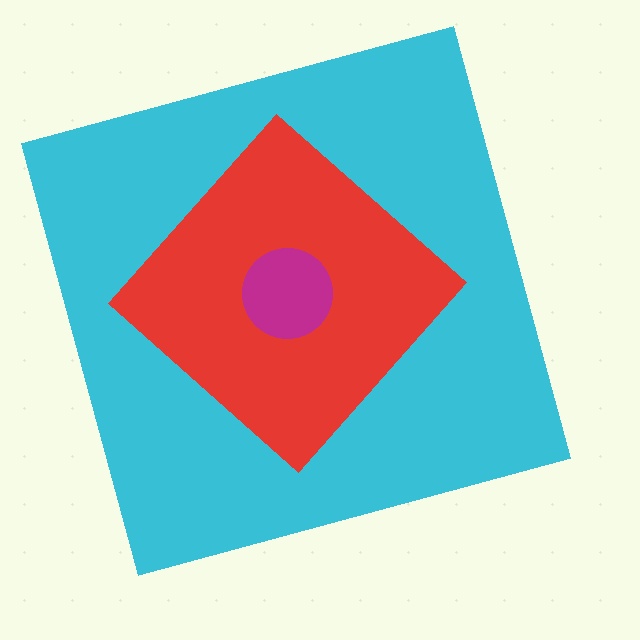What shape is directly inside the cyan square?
The red diamond.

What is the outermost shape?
The cyan square.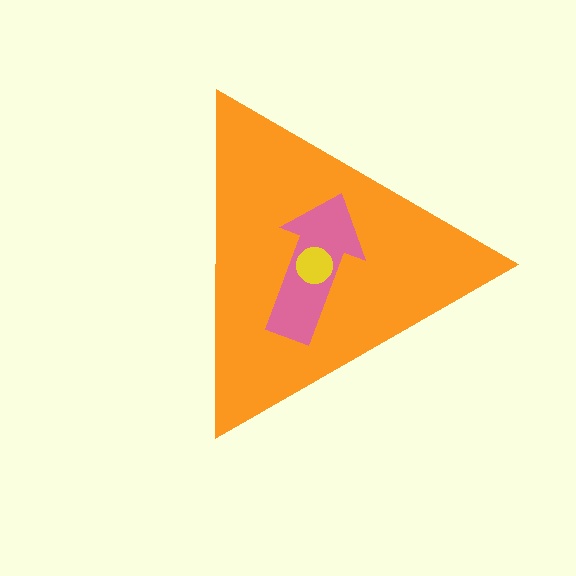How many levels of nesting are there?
3.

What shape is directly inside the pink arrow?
The yellow circle.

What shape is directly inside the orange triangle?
The pink arrow.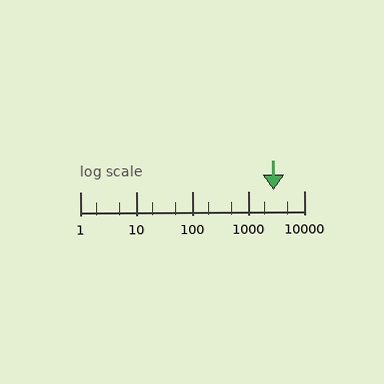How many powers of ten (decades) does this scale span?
The scale spans 4 decades, from 1 to 10000.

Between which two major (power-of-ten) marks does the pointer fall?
The pointer is between 1000 and 10000.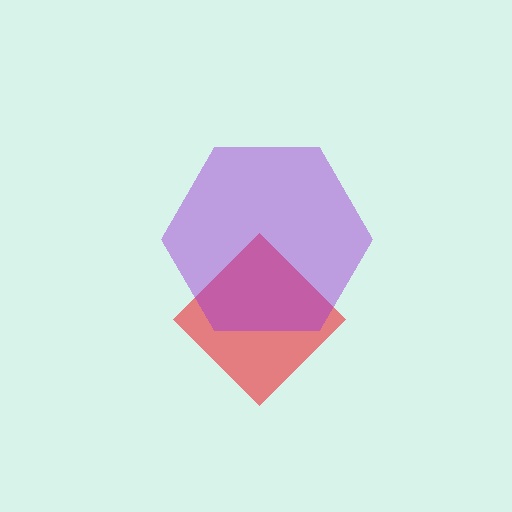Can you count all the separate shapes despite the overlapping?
Yes, there are 2 separate shapes.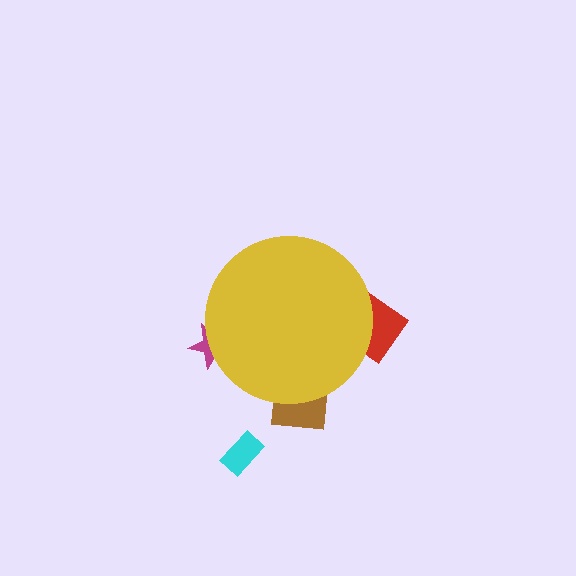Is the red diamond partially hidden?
Yes, the red diamond is partially hidden behind the yellow circle.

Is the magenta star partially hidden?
Yes, the magenta star is partially hidden behind the yellow circle.